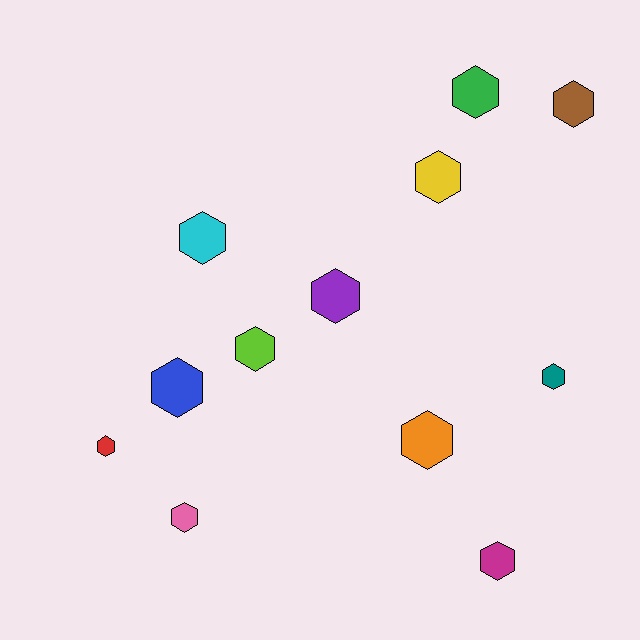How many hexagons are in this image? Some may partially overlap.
There are 12 hexagons.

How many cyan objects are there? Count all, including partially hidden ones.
There is 1 cyan object.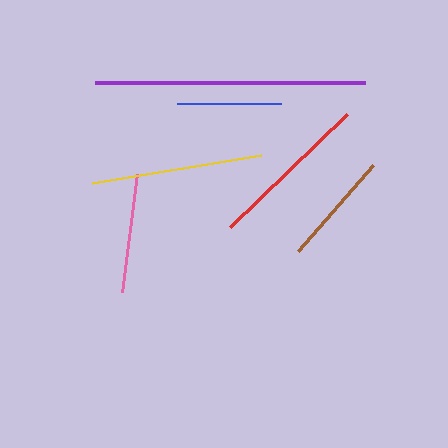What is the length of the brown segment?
The brown segment is approximately 114 pixels long.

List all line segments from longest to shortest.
From longest to shortest: purple, yellow, red, pink, brown, blue.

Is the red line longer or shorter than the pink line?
The red line is longer than the pink line.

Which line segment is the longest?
The purple line is the longest at approximately 270 pixels.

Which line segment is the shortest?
The blue line is the shortest at approximately 104 pixels.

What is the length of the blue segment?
The blue segment is approximately 104 pixels long.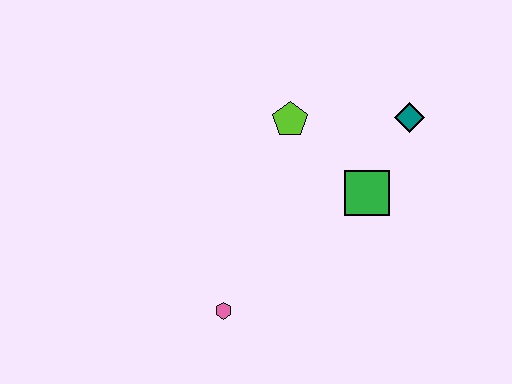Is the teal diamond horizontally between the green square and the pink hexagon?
No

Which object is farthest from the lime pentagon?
The pink hexagon is farthest from the lime pentagon.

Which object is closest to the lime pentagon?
The green square is closest to the lime pentagon.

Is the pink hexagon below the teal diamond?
Yes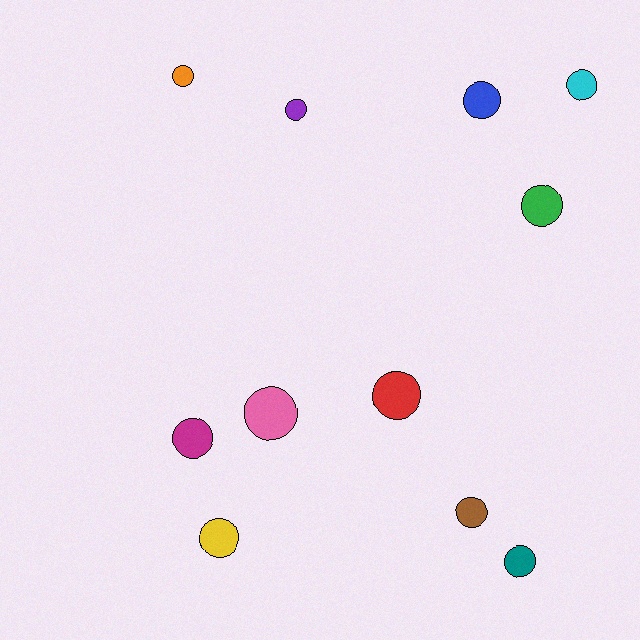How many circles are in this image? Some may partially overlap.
There are 11 circles.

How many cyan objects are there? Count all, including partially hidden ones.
There is 1 cyan object.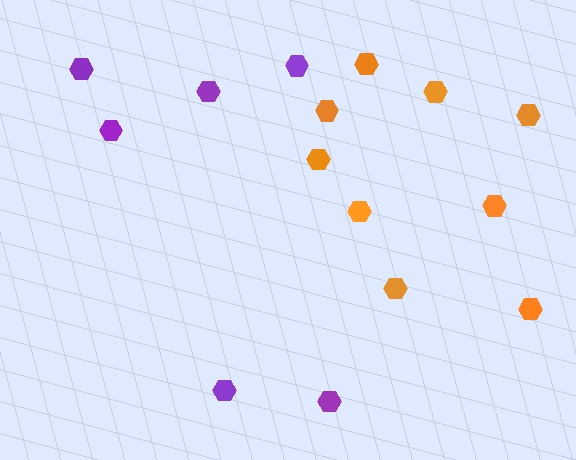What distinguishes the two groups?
There are 2 groups: one group of orange hexagons (9) and one group of purple hexagons (6).